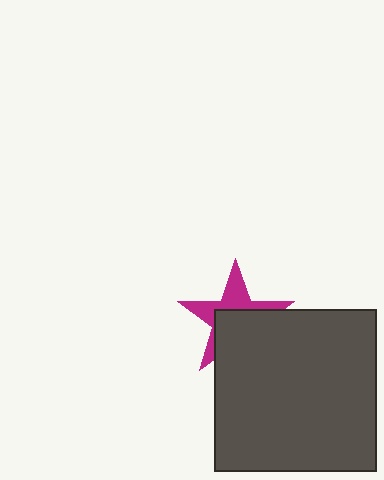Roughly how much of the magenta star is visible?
About half of it is visible (roughly 45%).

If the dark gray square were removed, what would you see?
You would see the complete magenta star.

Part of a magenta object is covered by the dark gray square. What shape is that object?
It is a star.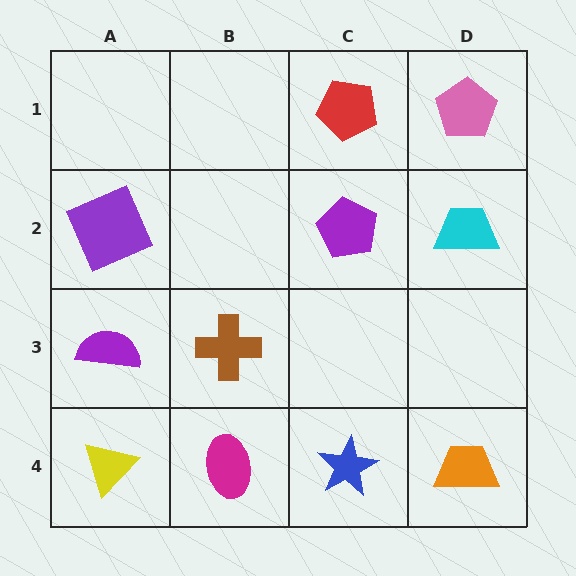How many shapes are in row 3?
2 shapes.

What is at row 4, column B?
A magenta ellipse.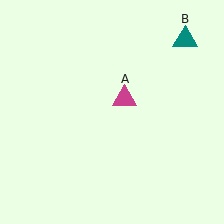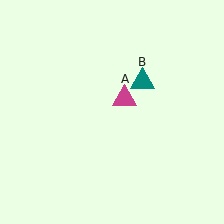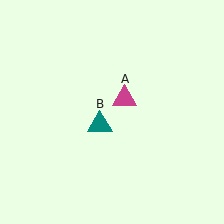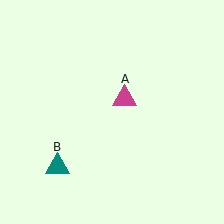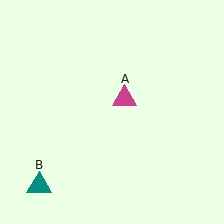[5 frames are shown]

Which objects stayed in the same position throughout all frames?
Magenta triangle (object A) remained stationary.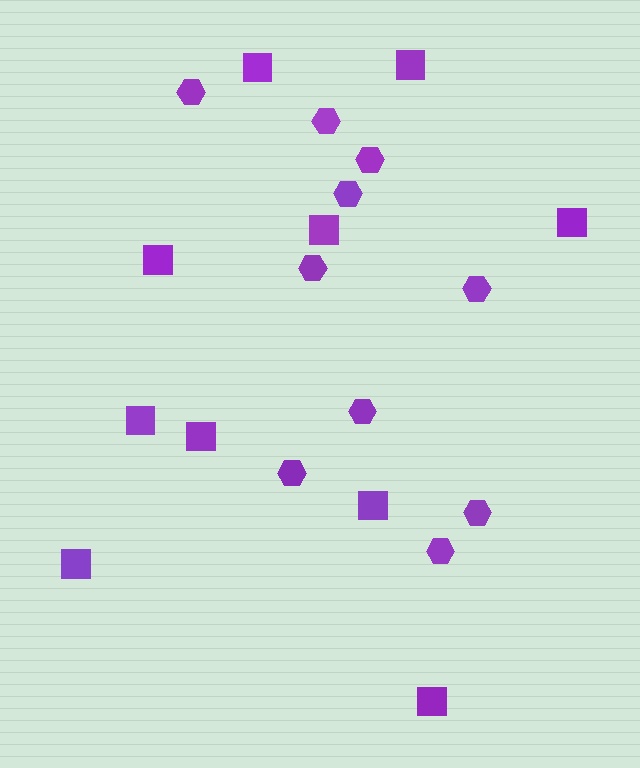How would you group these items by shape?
There are 2 groups: one group of squares (10) and one group of hexagons (10).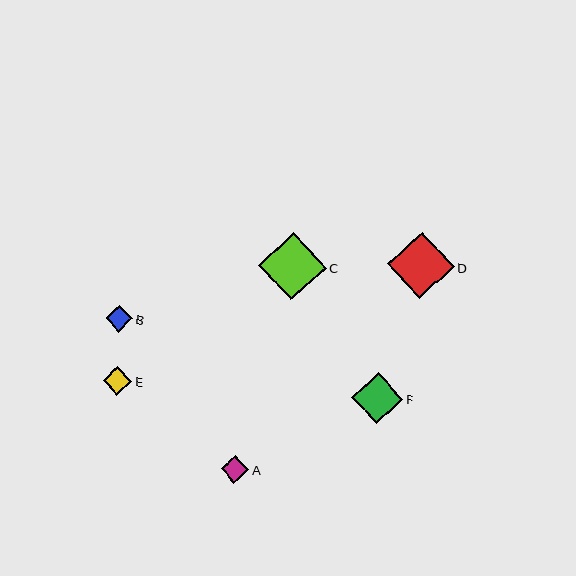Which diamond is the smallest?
Diamond B is the smallest with a size of approximately 26 pixels.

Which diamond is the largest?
Diamond C is the largest with a size of approximately 67 pixels.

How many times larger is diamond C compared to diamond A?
Diamond C is approximately 2.4 times the size of diamond A.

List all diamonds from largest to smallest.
From largest to smallest: C, D, F, E, A, B.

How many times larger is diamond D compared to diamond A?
Diamond D is approximately 2.4 times the size of diamond A.